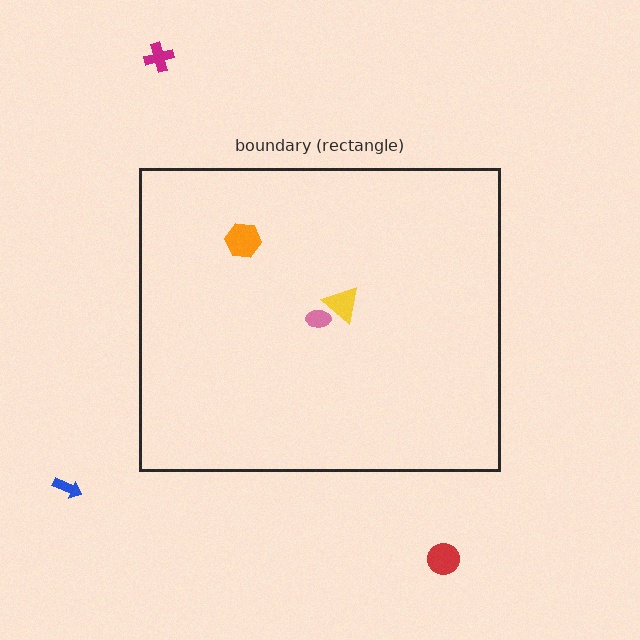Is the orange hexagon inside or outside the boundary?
Inside.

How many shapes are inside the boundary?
3 inside, 3 outside.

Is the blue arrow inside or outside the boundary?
Outside.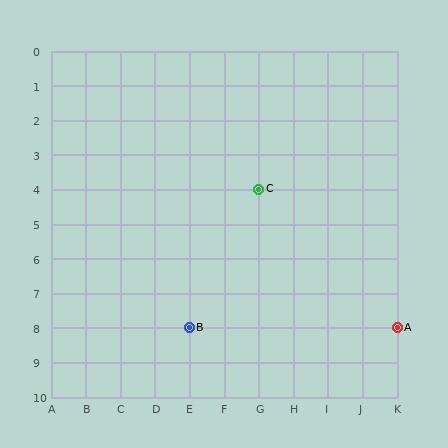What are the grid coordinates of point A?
Point A is at grid coordinates (K, 8).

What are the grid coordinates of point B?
Point B is at grid coordinates (E, 8).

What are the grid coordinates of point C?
Point C is at grid coordinates (G, 4).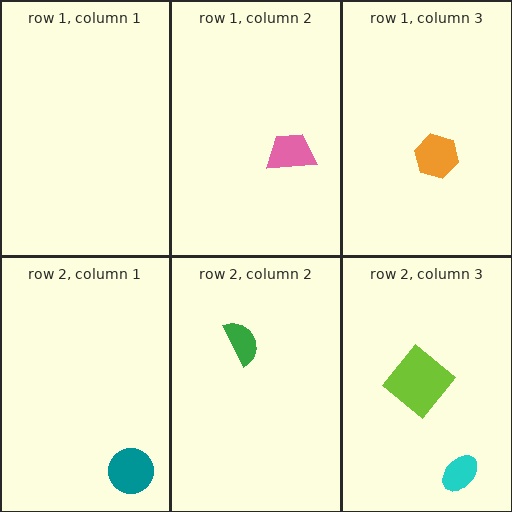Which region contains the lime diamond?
The row 2, column 3 region.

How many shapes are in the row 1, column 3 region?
1.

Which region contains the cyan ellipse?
The row 2, column 3 region.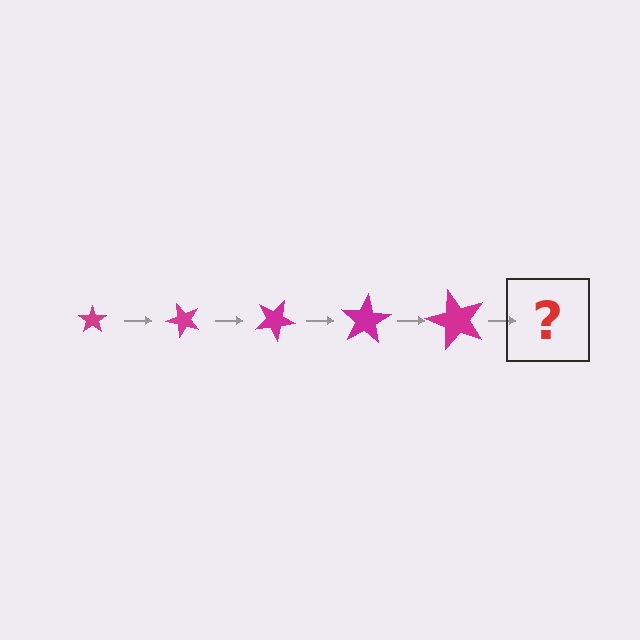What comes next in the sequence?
The next element should be a star, larger than the previous one and rotated 250 degrees from the start.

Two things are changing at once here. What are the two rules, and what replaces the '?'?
The two rules are that the star grows larger each step and it rotates 50 degrees each step. The '?' should be a star, larger than the previous one and rotated 250 degrees from the start.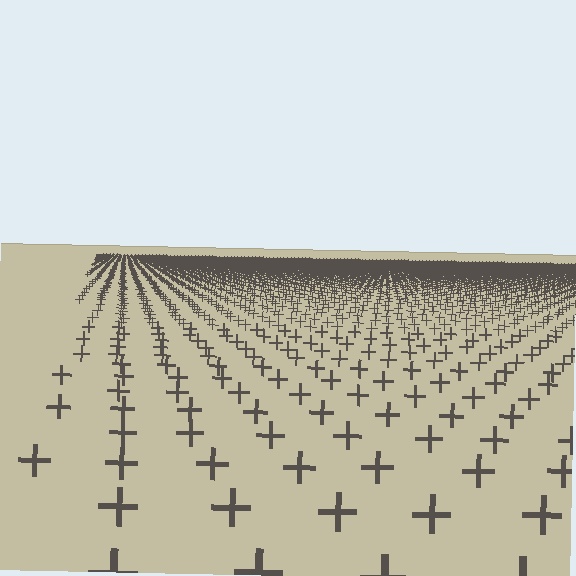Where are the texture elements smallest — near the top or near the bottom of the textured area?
Near the top.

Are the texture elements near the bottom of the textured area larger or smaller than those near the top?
Larger. Near the bottom, elements are closer to the viewer and appear at a bigger on-screen size.